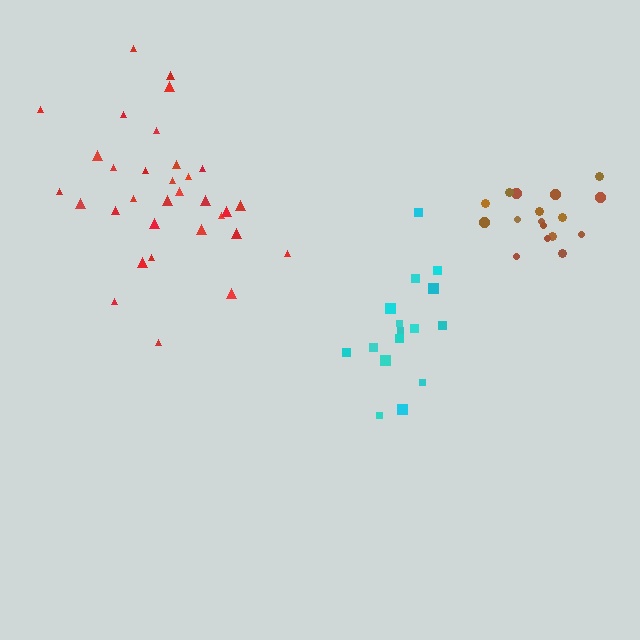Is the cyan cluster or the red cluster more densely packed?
Cyan.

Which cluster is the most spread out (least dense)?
Red.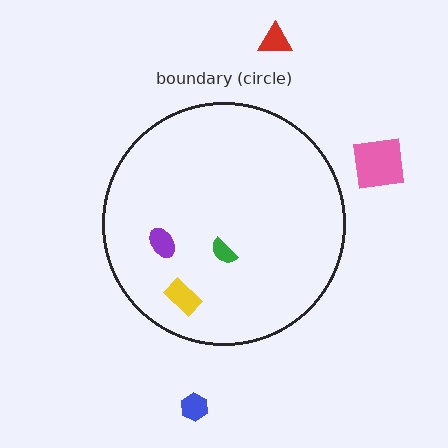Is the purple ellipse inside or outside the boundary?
Inside.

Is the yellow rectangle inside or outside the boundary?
Inside.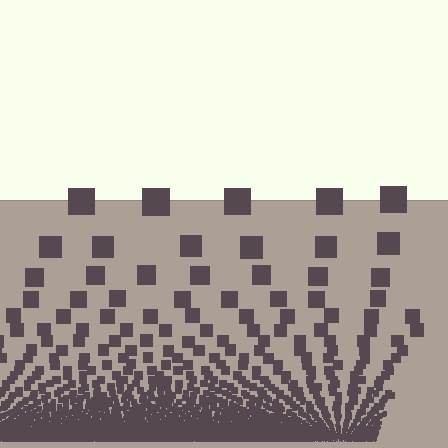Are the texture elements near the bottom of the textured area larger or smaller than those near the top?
Smaller. The gradient is inverted — elements near the bottom are smaller and denser.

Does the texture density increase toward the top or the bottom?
Density increases toward the bottom.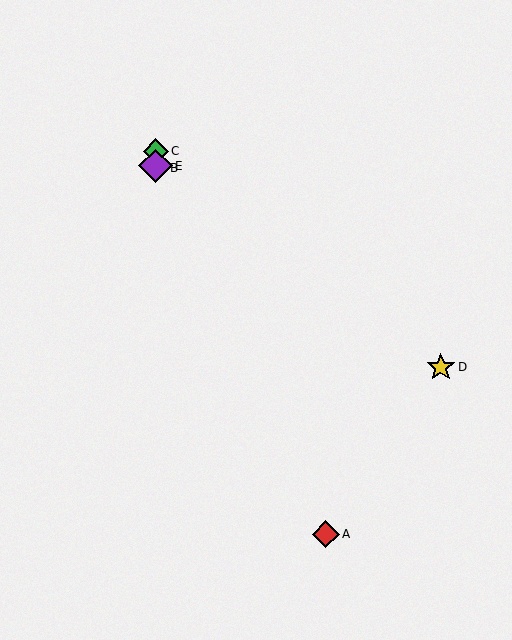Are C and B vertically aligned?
Yes, both are at x≈156.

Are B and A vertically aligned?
No, B is at x≈156 and A is at x≈326.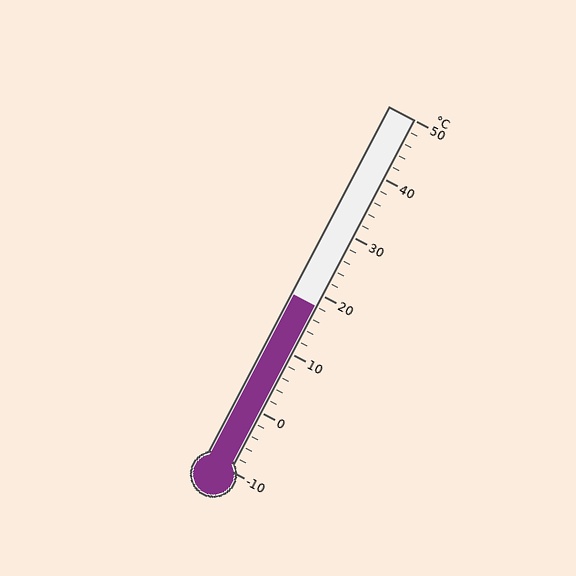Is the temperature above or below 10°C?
The temperature is above 10°C.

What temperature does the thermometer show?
The thermometer shows approximately 18°C.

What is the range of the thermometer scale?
The thermometer scale ranges from -10°C to 50°C.